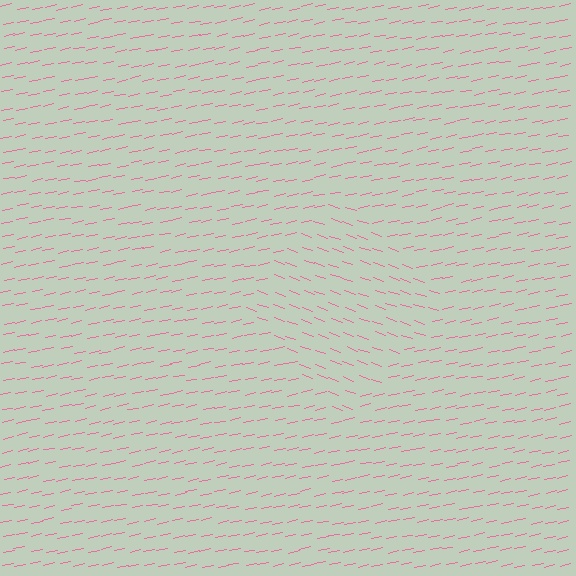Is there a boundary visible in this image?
Yes, there is a texture boundary formed by a change in line orientation.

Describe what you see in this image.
The image is filled with small pink line segments. A diamond region in the image has lines oriented differently from the surrounding lines, creating a visible texture boundary.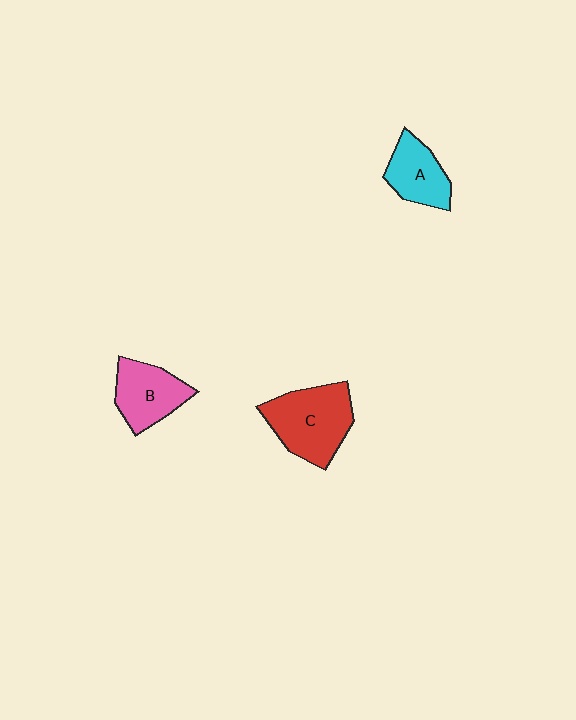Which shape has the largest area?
Shape C (red).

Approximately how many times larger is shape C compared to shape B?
Approximately 1.4 times.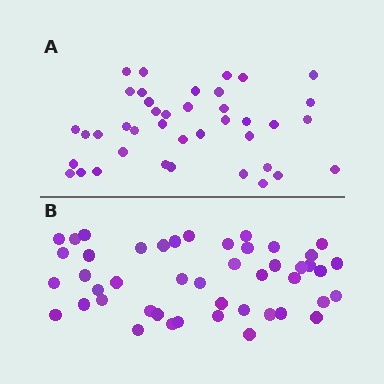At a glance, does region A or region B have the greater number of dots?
Region B (the bottom region) has more dots.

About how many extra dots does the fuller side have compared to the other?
Region B has about 6 more dots than region A.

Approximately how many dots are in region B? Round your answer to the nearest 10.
About 50 dots. (The exact count is 46, which rounds to 50.)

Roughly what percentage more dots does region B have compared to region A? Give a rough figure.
About 15% more.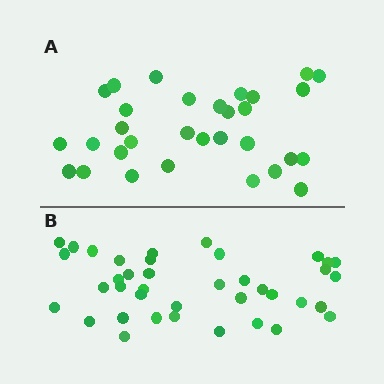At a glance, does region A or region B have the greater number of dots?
Region B (the bottom region) has more dots.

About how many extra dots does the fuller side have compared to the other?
Region B has roughly 8 or so more dots than region A.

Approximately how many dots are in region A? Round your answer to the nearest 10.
About 30 dots. (The exact count is 31, which rounds to 30.)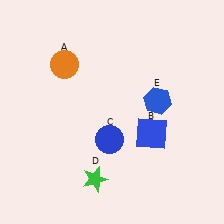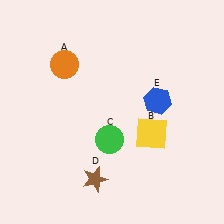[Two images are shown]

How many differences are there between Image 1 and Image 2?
There are 3 differences between the two images.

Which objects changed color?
B changed from blue to yellow. C changed from blue to green. D changed from green to brown.